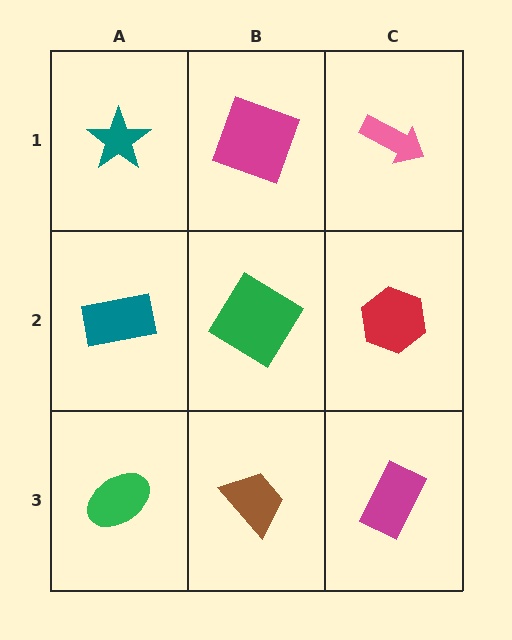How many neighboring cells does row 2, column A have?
3.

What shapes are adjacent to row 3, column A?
A teal rectangle (row 2, column A), a brown trapezoid (row 3, column B).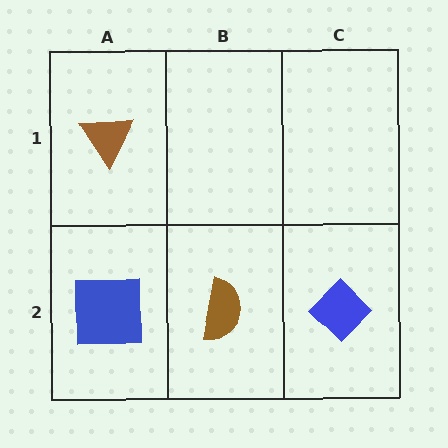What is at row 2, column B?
A brown semicircle.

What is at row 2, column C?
A blue diamond.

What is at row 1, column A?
A brown triangle.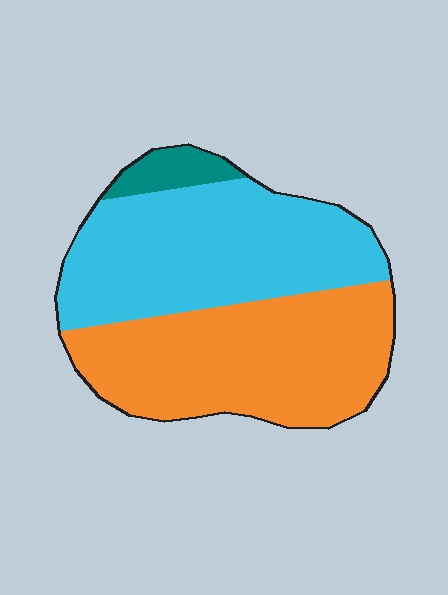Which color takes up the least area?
Teal, at roughly 5%.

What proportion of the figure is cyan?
Cyan covers 47% of the figure.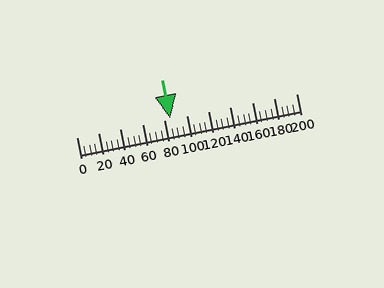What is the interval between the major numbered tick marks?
The major tick marks are spaced 20 units apart.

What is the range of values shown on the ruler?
The ruler shows values from 0 to 200.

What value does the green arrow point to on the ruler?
The green arrow points to approximately 85.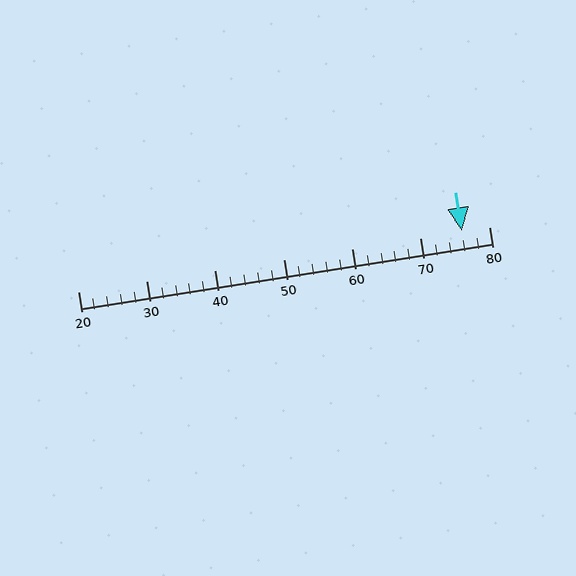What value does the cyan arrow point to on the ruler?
The cyan arrow points to approximately 76.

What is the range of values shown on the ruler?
The ruler shows values from 20 to 80.